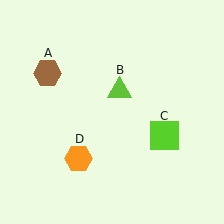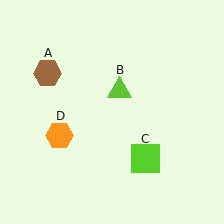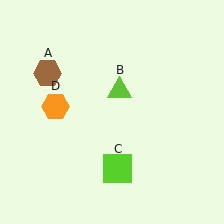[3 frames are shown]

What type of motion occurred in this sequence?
The lime square (object C), orange hexagon (object D) rotated clockwise around the center of the scene.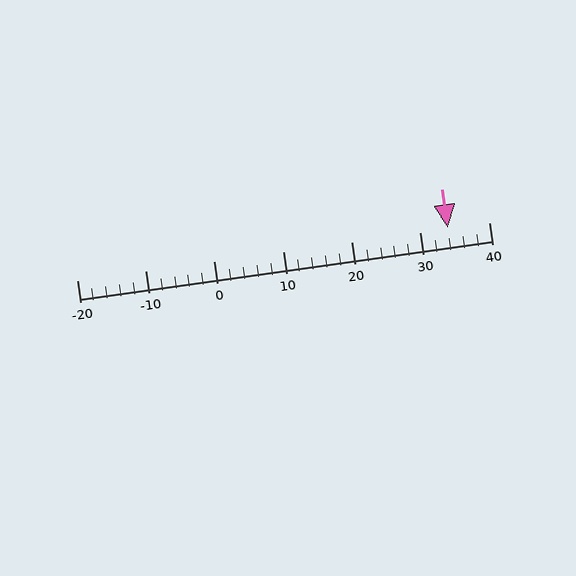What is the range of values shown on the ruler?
The ruler shows values from -20 to 40.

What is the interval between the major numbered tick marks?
The major tick marks are spaced 10 units apart.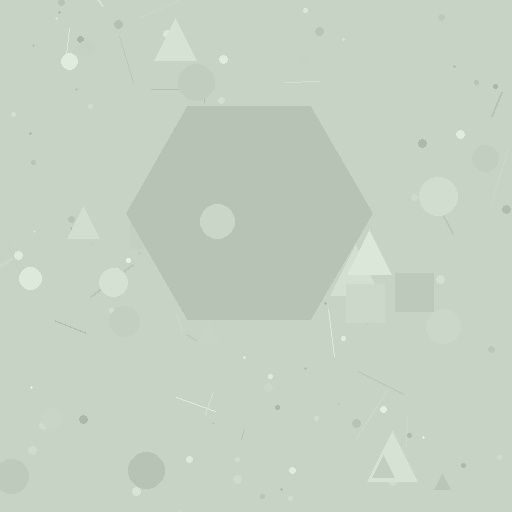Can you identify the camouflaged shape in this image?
The camouflaged shape is a hexagon.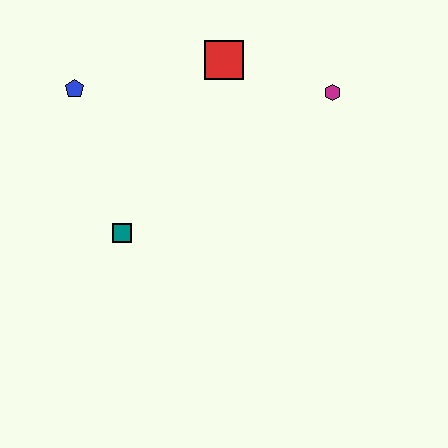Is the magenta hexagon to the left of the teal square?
No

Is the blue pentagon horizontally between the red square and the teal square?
No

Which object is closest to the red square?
The magenta hexagon is closest to the red square.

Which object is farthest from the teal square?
The magenta hexagon is farthest from the teal square.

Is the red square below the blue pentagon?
No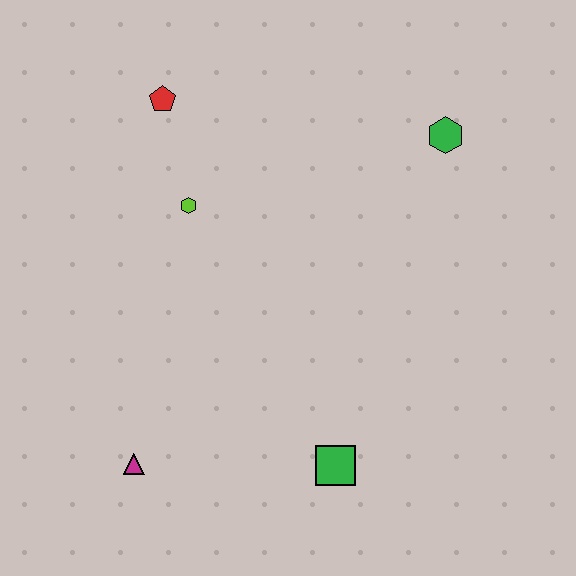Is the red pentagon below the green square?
No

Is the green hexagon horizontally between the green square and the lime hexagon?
No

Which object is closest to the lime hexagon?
The red pentagon is closest to the lime hexagon.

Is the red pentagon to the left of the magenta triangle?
No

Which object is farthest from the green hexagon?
The magenta triangle is farthest from the green hexagon.